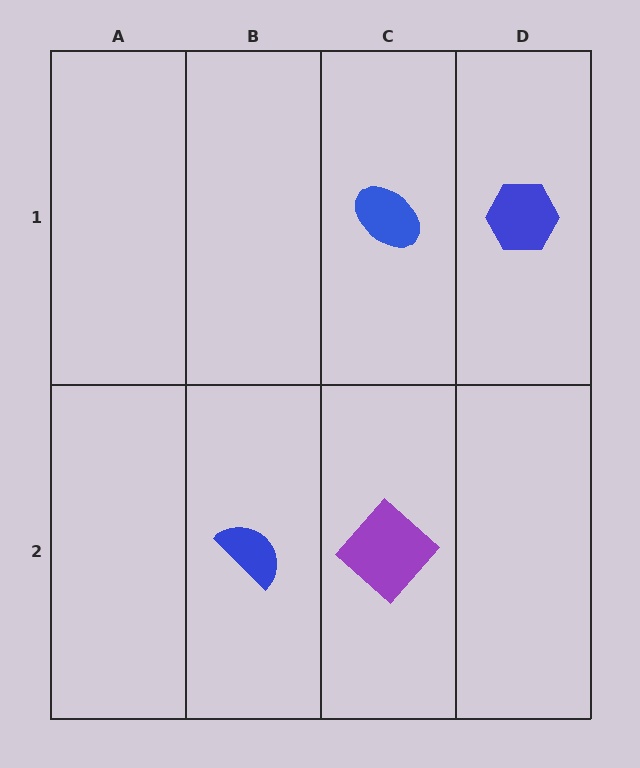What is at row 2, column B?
A blue semicircle.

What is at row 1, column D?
A blue hexagon.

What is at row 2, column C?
A purple diamond.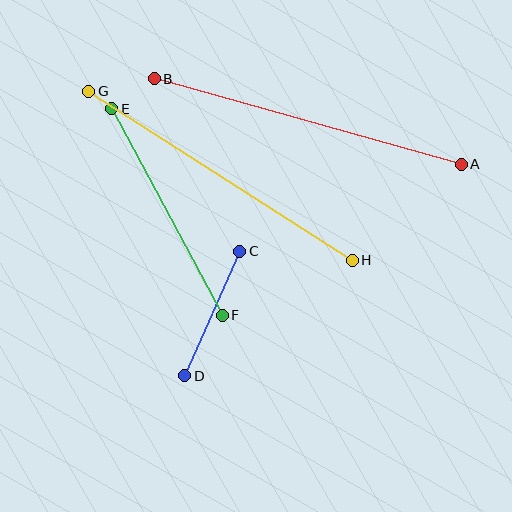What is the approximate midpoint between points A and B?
The midpoint is at approximately (308, 122) pixels.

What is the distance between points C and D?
The distance is approximately 136 pixels.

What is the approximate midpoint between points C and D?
The midpoint is at approximately (212, 314) pixels.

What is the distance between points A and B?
The distance is approximately 319 pixels.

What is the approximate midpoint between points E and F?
The midpoint is at approximately (167, 212) pixels.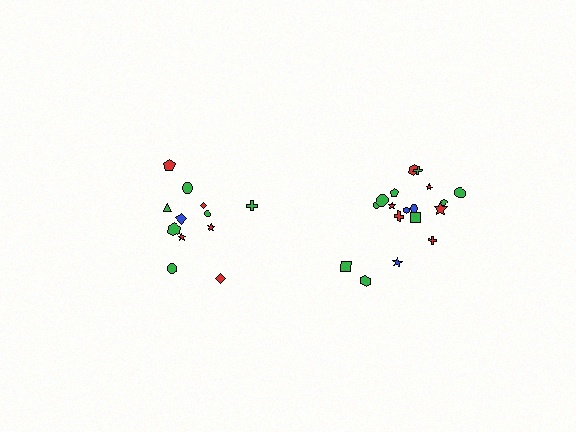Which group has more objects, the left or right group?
The right group.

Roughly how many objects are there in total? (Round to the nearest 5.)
Roughly 30 objects in total.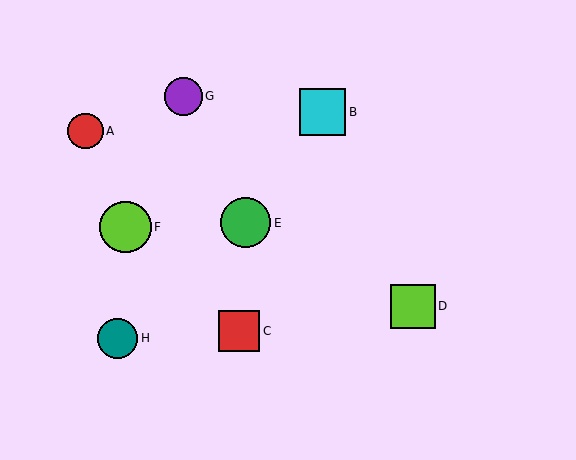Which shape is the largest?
The lime circle (labeled F) is the largest.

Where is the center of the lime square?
The center of the lime square is at (413, 306).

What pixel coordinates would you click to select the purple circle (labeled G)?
Click at (184, 96) to select the purple circle G.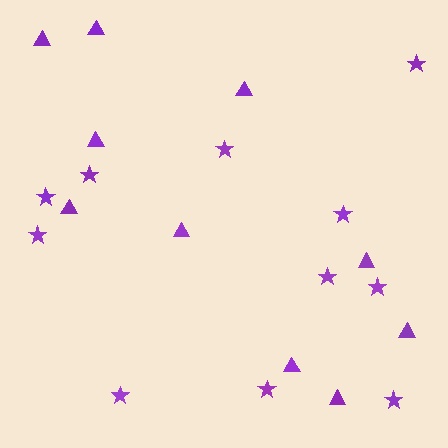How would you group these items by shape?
There are 2 groups: one group of triangles (10) and one group of stars (11).